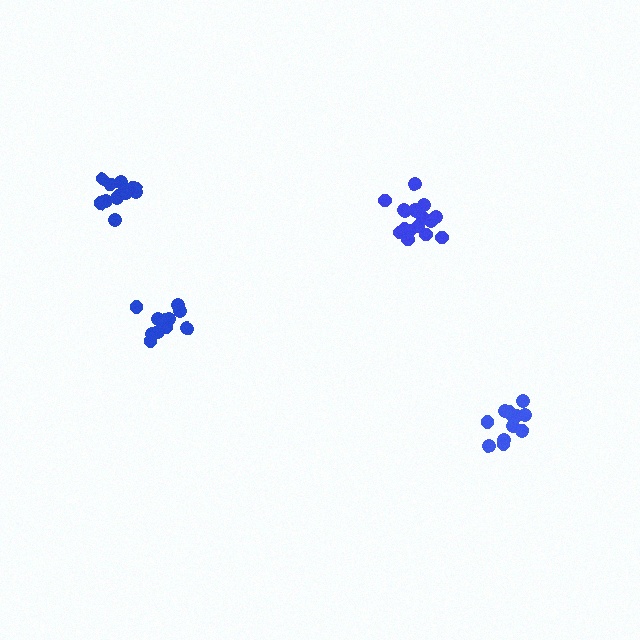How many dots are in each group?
Group 1: 12 dots, Group 2: 13 dots, Group 3: 17 dots, Group 4: 13 dots (55 total).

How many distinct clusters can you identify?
There are 4 distinct clusters.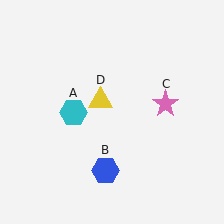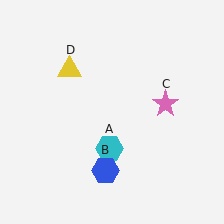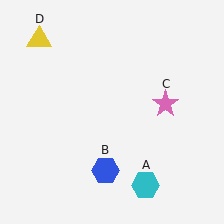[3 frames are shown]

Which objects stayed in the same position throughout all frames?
Blue hexagon (object B) and pink star (object C) remained stationary.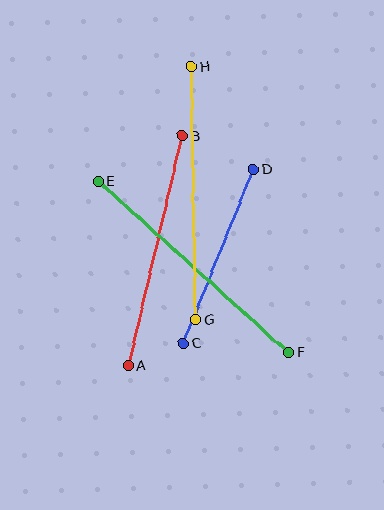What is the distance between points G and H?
The distance is approximately 253 pixels.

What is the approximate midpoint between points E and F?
The midpoint is at approximately (194, 267) pixels.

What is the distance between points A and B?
The distance is approximately 236 pixels.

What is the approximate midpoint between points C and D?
The midpoint is at approximately (218, 256) pixels.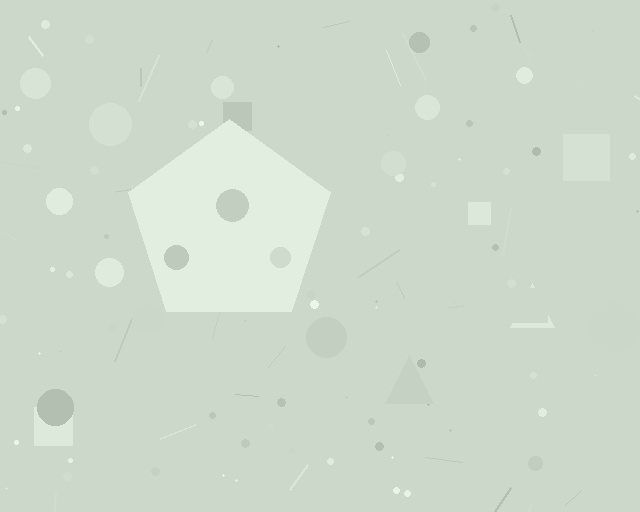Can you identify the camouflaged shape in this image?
The camouflaged shape is a pentagon.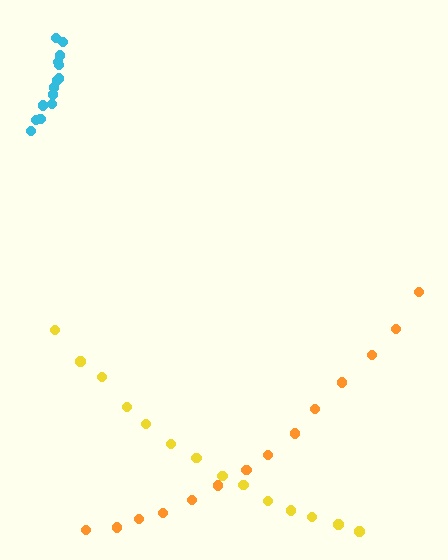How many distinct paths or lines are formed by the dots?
There are 3 distinct paths.